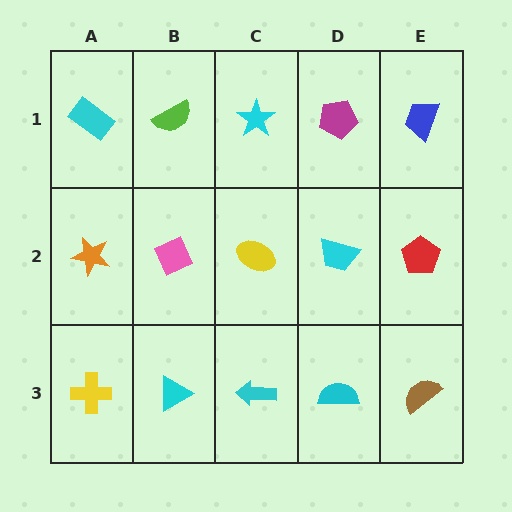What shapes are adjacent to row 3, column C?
A yellow ellipse (row 2, column C), a cyan triangle (row 3, column B), a cyan semicircle (row 3, column D).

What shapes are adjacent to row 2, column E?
A blue trapezoid (row 1, column E), a brown semicircle (row 3, column E), a cyan trapezoid (row 2, column D).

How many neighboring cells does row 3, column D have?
3.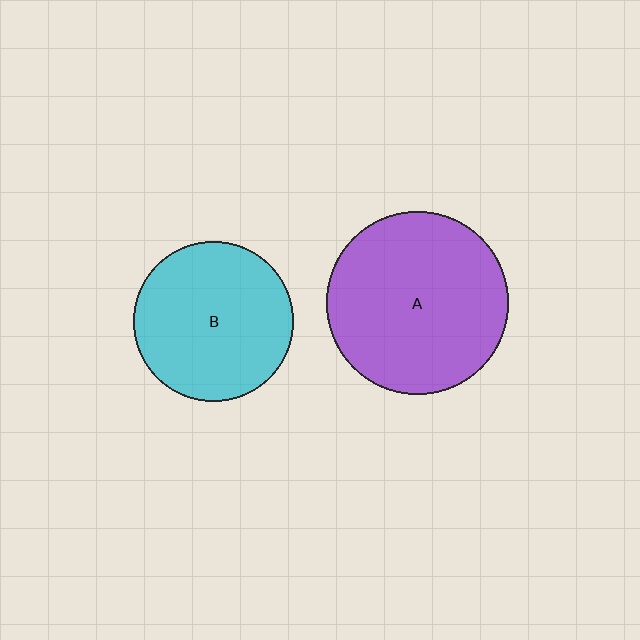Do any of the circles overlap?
No, none of the circles overlap.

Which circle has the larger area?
Circle A (purple).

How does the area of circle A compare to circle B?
Approximately 1.3 times.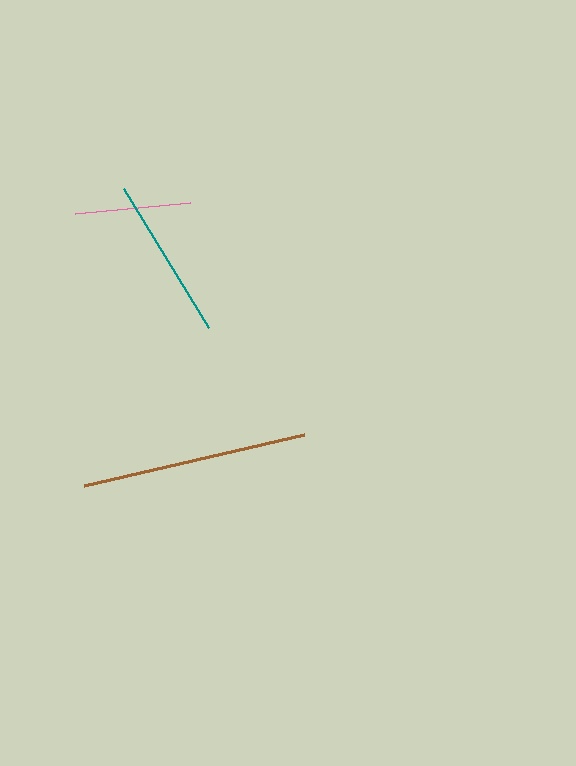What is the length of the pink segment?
The pink segment is approximately 115 pixels long.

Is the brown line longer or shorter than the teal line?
The brown line is longer than the teal line.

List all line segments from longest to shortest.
From longest to shortest: brown, teal, pink.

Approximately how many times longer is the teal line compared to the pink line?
The teal line is approximately 1.4 times the length of the pink line.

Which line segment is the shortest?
The pink line is the shortest at approximately 115 pixels.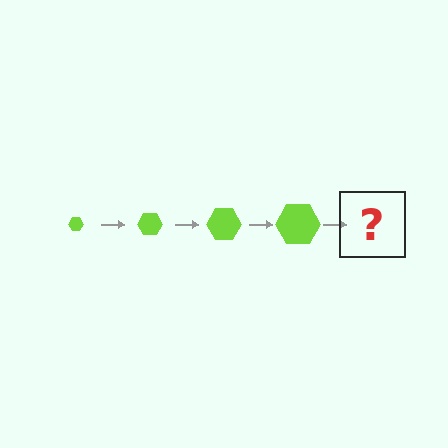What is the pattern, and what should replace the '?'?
The pattern is that the hexagon gets progressively larger each step. The '?' should be a lime hexagon, larger than the previous one.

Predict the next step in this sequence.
The next step is a lime hexagon, larger than the previous one.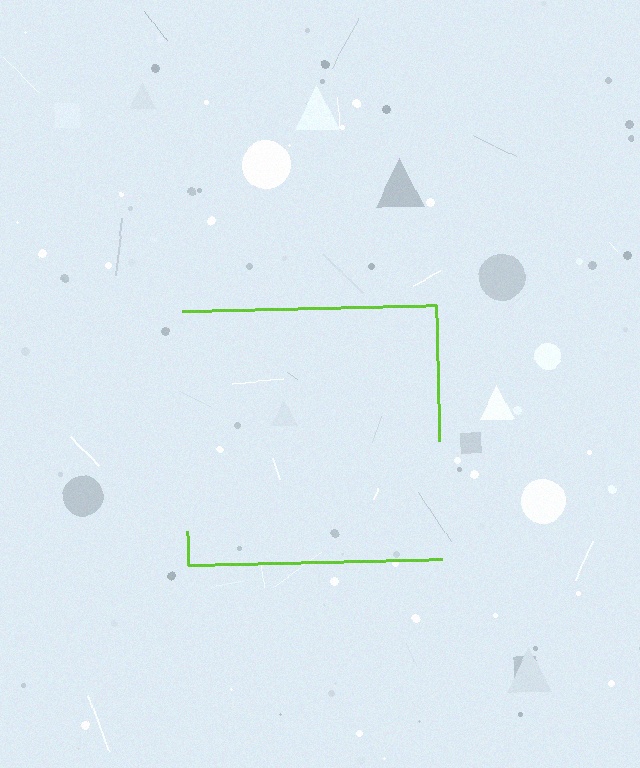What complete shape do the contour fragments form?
The contour fragments form a square.